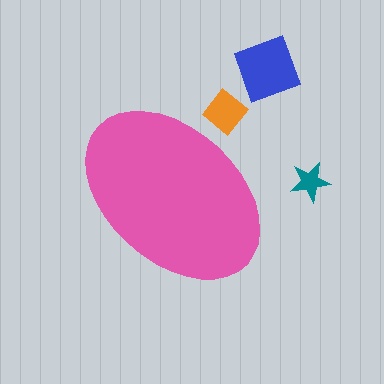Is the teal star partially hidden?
No, the teal star is fully visible.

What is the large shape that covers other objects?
A pink ellipse.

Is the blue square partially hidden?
No, the blue square is fully visible.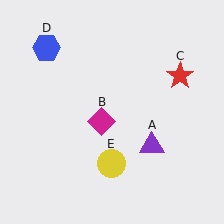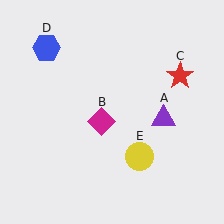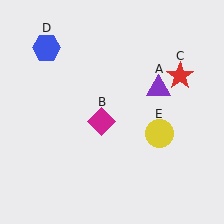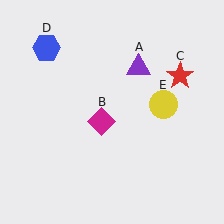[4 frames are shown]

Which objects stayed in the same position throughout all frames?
Magenta diamond (object B) and red star (object C) and blue hexagon (object D) remained stationary.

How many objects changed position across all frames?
2 objects changed position: purple triangle (object A), yellow circle (object E).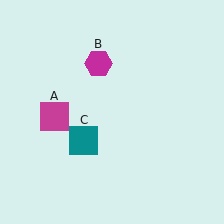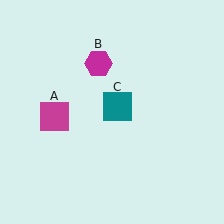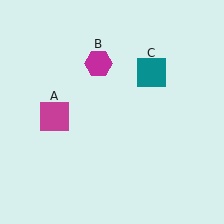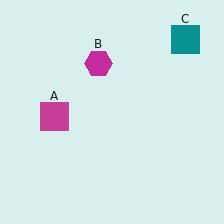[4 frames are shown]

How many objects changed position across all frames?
1 object changed position: teal square (object C).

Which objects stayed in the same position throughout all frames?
Magenta square (object A) and magenta hexagon (object B) remained stationary.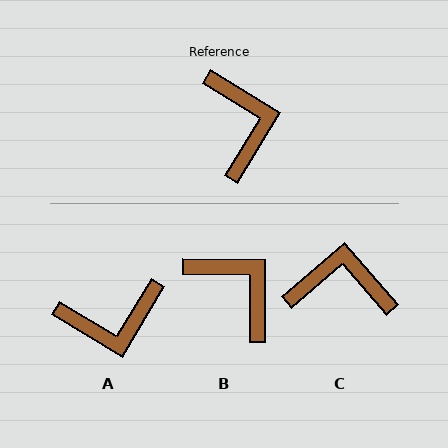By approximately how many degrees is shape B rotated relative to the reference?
Approximately 31 degrees counter-clockwise.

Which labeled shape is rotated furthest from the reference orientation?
A, about 89 degrees away.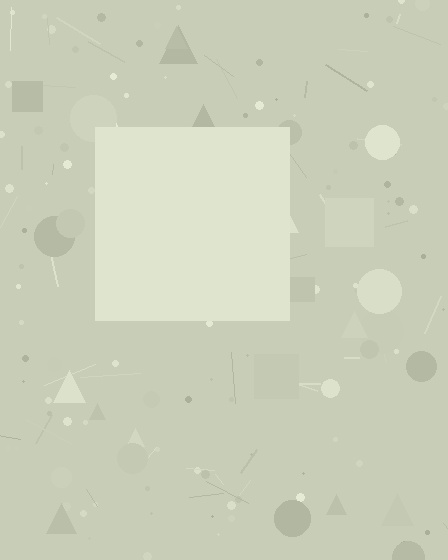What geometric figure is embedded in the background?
A square is embedded in the background.